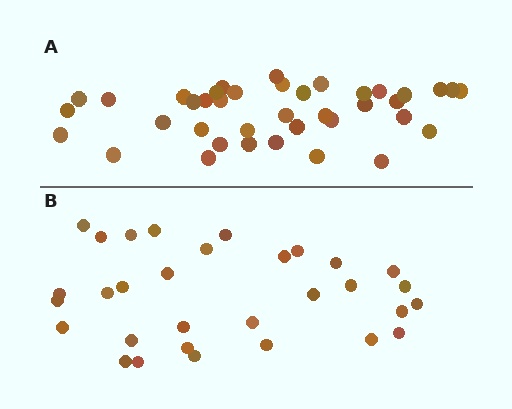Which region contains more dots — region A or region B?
Region A (the top region) has more dots.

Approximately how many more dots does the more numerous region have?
Region A has roughly 8 or so more dots than region B.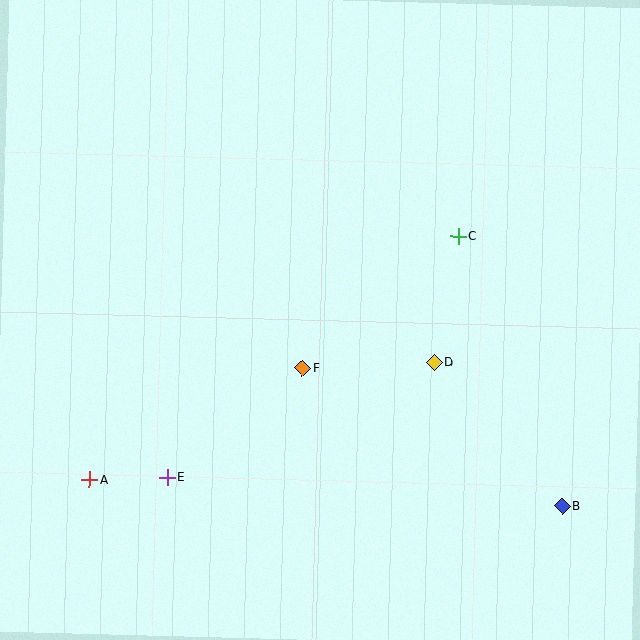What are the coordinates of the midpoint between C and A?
The midpoint between C and A is at (274, 358).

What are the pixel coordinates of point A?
Point A is at (90, 479).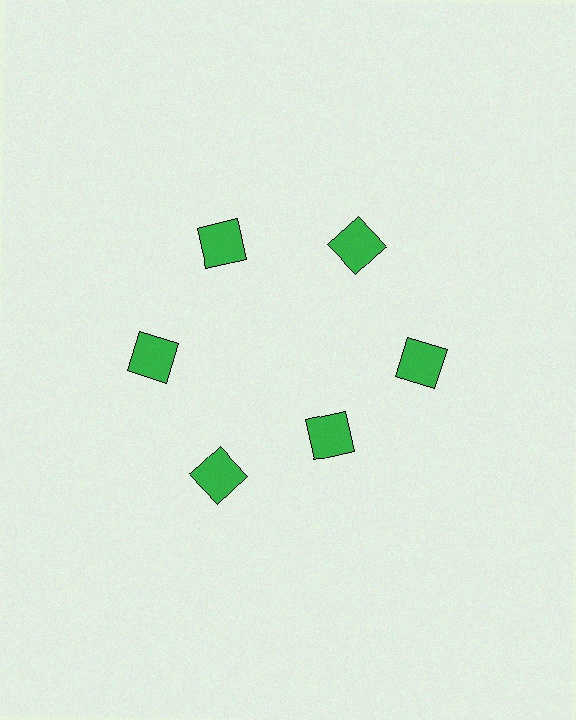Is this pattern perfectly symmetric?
No. The 6 green squares are arranged in a ring, but one element near the 5 o'clock position is pulled inward toward the center, breaking the 6-fold rotational symmetry.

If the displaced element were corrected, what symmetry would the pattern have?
It would have 6-fold rotational symmetry — the pattern would map onto itself every 60 degrees.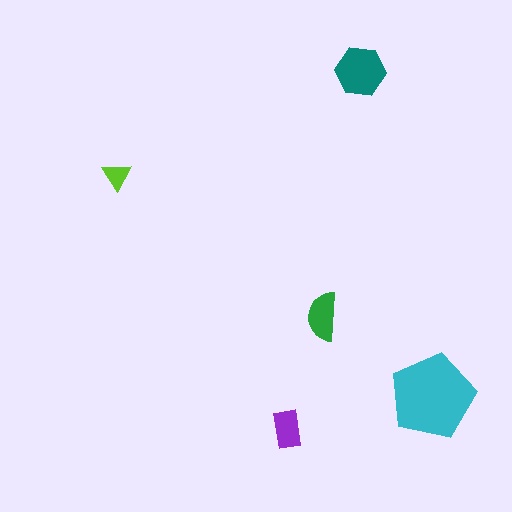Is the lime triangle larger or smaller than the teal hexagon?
Smaller.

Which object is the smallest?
The lime triangle.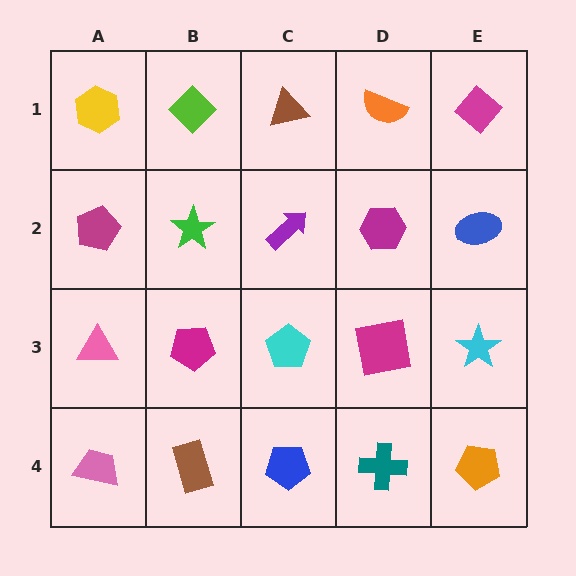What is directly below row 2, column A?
A pink triangle.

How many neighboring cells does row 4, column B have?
3.